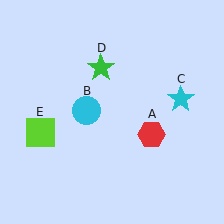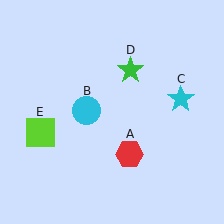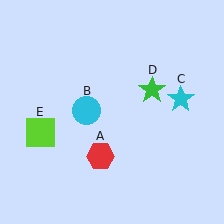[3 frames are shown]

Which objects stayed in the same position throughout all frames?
Cyan circle (object B) and cyan star (object C) and lime square (object E) remained stationary.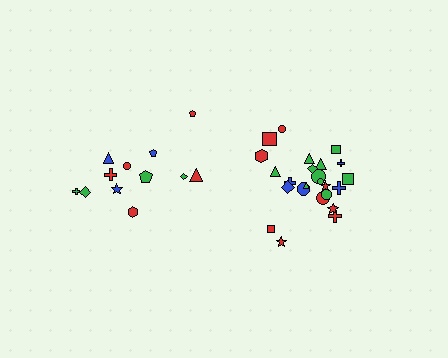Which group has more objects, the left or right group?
The right group.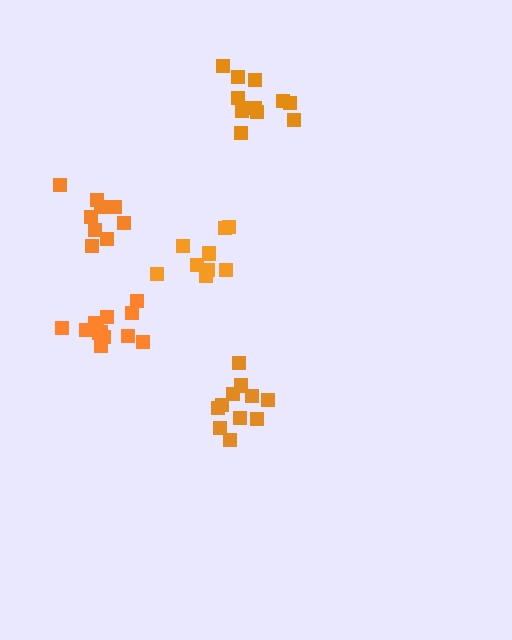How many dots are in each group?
Group 1: 9 dots, Group 2: 13 dots, Group 3: 12 dots, Group 4: 9 dots, Group 5: 11 dots (54 total).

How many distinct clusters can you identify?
There are 5 distinct clusters.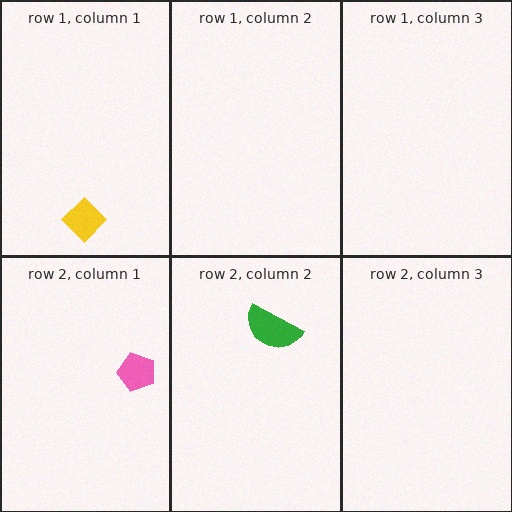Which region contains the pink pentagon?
The row 2, column 1 region.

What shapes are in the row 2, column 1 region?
The pink pentagon.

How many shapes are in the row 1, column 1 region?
1.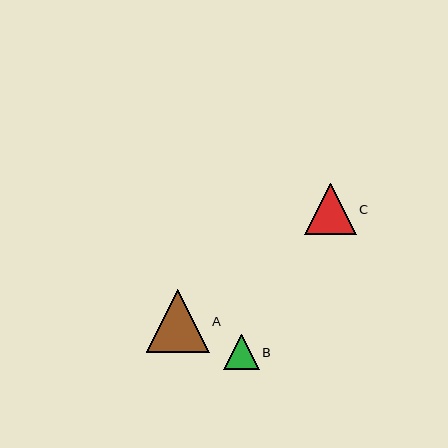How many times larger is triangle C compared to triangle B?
Triangle C is approximately 1.5 times the size of triangle B.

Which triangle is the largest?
Triangle A is the largest with a size of approximately 62 pixels.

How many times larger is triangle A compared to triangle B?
Triangle A is approximately 1.8 times the size of triangle B.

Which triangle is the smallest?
Triangle B is the smallest with a size of approximately 35 pixels.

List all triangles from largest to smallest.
From largest to smallest: A, C, B.